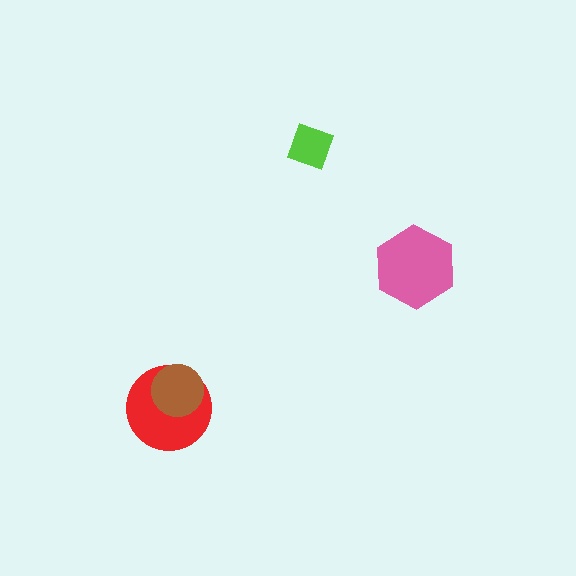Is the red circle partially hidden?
Yes, it is partially covered by another shape.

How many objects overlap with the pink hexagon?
0 objects overlap with the pink hexagon.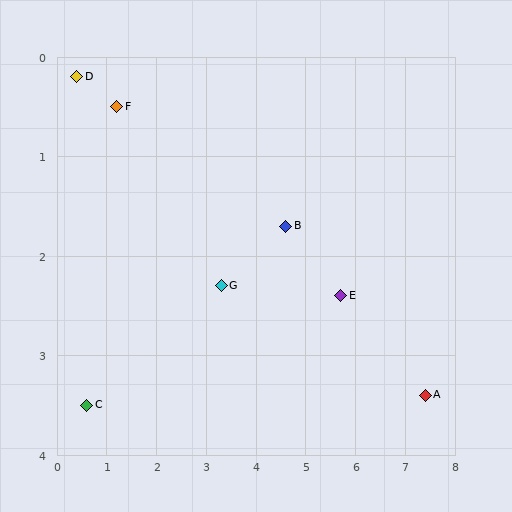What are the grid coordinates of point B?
Point B is at approximately (4.6, 1.7).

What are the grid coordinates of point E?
Point E is at approximately (5.7, 2.4).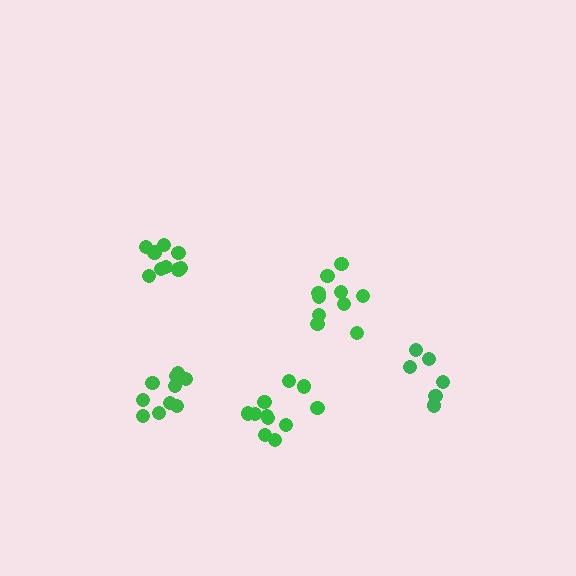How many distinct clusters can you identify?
There are 5 distinct clusters.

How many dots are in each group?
Group 1: 10 dots, Group 2: 9 dots, Group 3: 6 dots, Group 4: 10 dots, Group 5: 11 dots (46 total).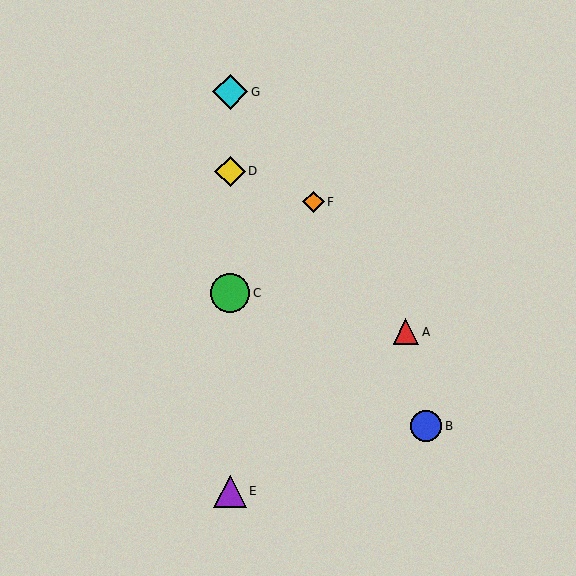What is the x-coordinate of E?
Object E is at x≈230.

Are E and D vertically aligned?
Yes, both are at x≈230.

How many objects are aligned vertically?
4 objects (C, D, E, G) are aligned vertically.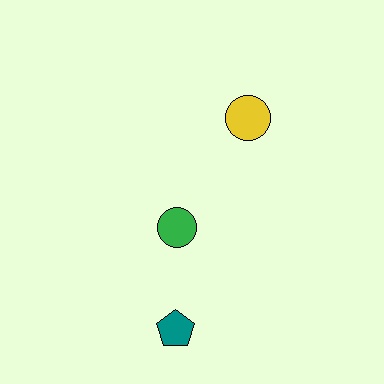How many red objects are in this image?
There are no red objects.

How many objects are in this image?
There are 3 objects.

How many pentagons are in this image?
There is 1 pentagon.